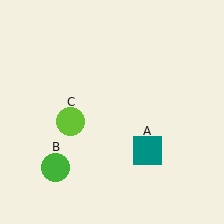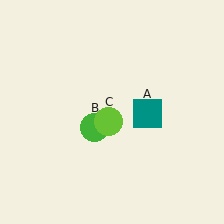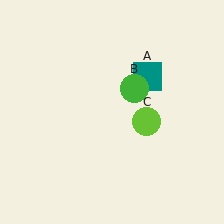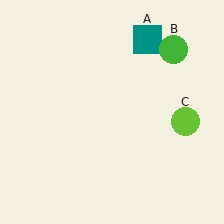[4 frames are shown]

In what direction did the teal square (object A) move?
The teal square (object A) moved up.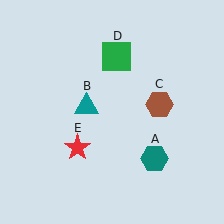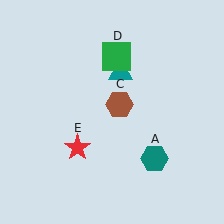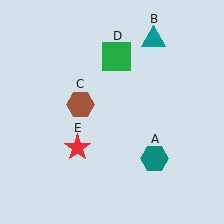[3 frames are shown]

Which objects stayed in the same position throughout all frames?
Teal hexagon (object A) and green square (object D) and red star (object E) remained stationary.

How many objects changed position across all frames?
2 objects changed position: teal triangle (object B), brown hexagon (object C).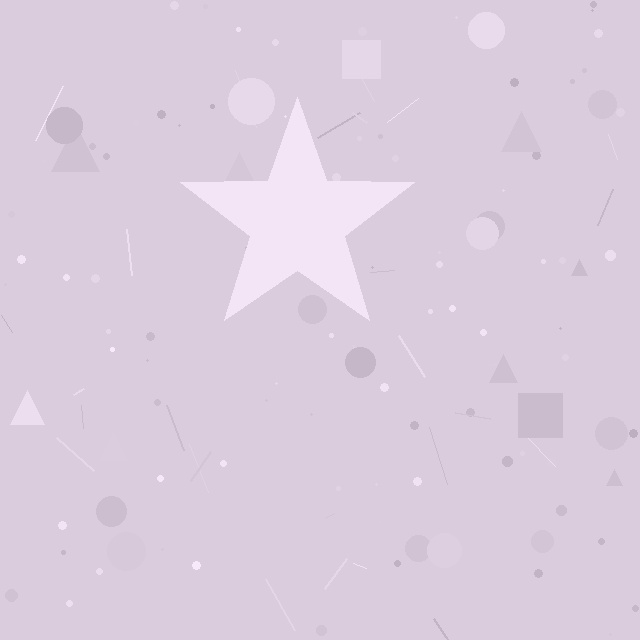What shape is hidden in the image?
A star is hidden in the image.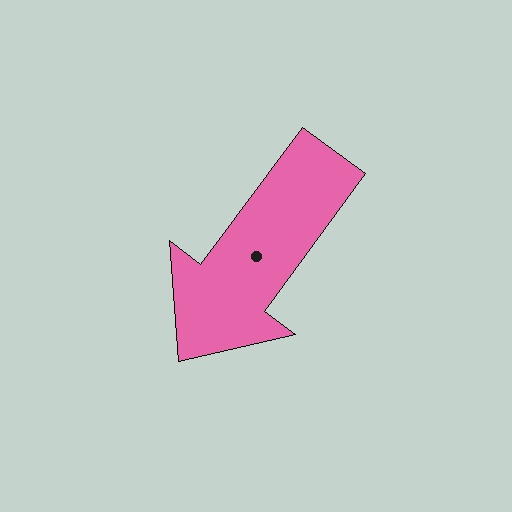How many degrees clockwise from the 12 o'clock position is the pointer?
Approximately 216 degrees.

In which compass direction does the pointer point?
Southwest.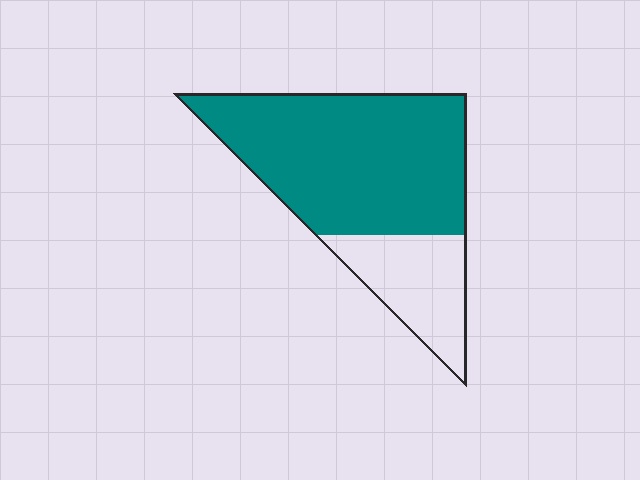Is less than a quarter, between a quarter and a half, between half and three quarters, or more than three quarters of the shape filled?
Between half and three quarters.